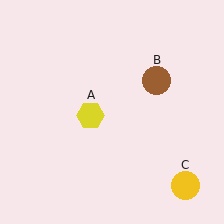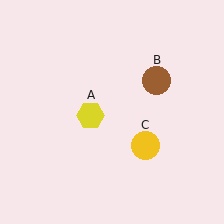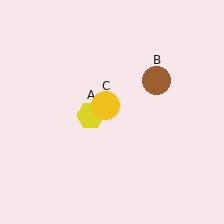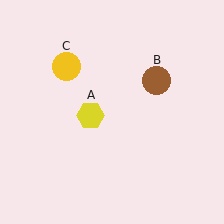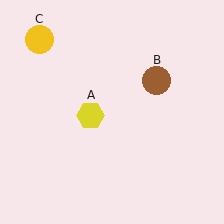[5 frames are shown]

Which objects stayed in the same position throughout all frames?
Yellow hexagon (object A) and brown circle (object B) remained stationary.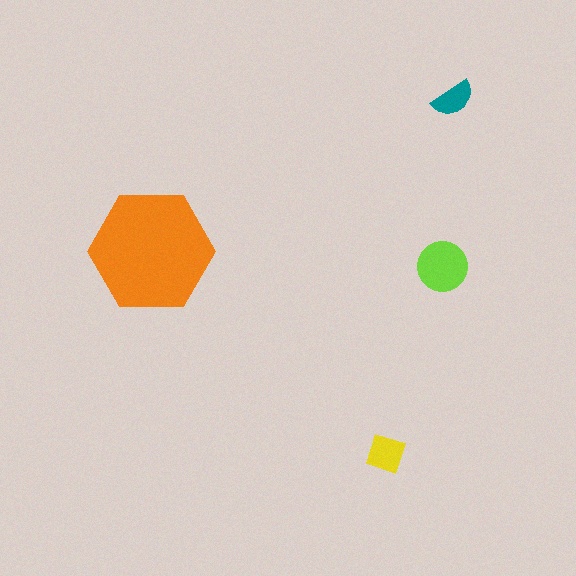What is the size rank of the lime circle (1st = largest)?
2nd.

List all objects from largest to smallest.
The orange hexagon, the lime circle, the yellow diamond, the teal semicircle.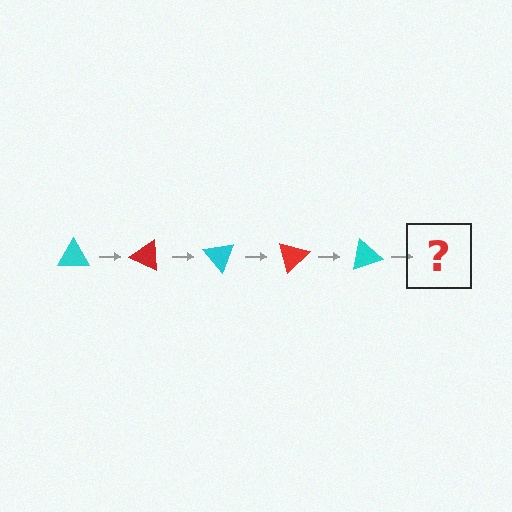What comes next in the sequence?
The next element should be a red triangle, rotated 125 degrees from the start.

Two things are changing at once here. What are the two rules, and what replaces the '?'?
The two rules are that it rotates 25 degrees each step and the color cycles through cyan and red. The '?' should be a red triangle, rotated 125 degrees from the start.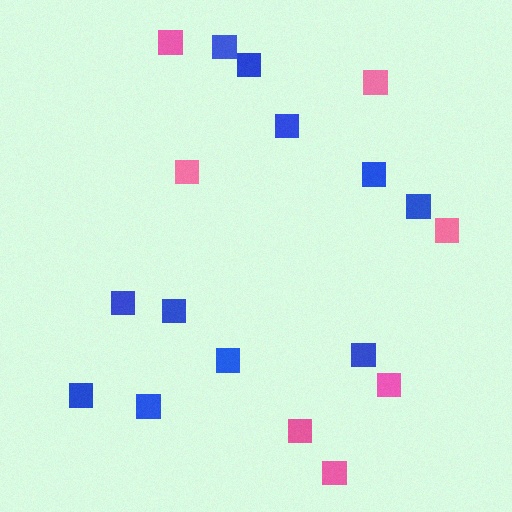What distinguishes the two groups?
There are 2 groups: one group of blue squares (11) and one group of pink squares (7).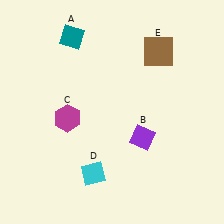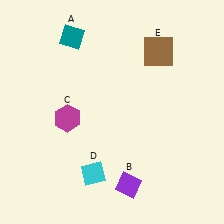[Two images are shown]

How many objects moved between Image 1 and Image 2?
1 object moved between the two images.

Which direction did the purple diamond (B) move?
The purple diamond (B) moved down.